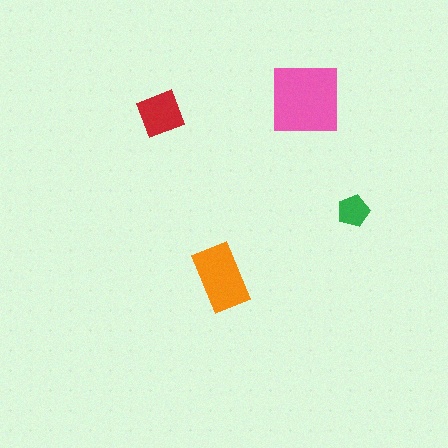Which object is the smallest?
The green pentagon.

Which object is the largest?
The pink square.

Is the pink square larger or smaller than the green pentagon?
Larger.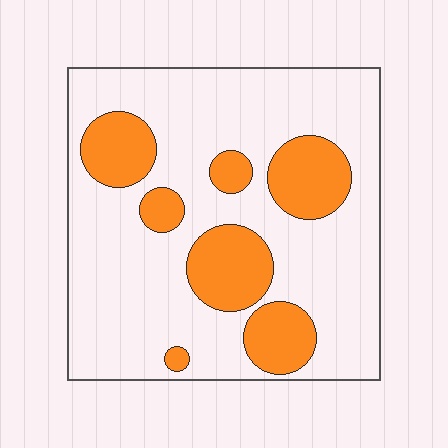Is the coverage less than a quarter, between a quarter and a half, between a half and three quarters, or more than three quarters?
Less than a quarter.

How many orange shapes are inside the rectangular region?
7.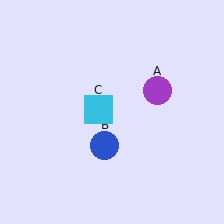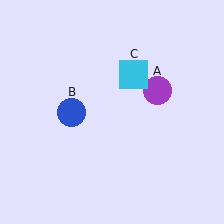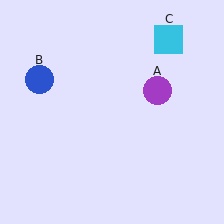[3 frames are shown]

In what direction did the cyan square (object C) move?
The cyan square (object C) moved up and to the right.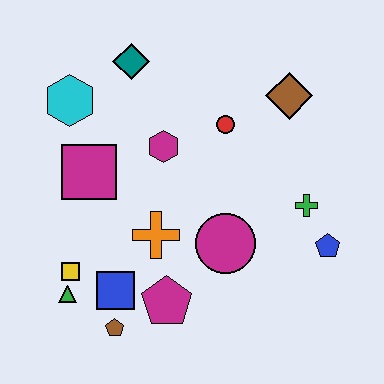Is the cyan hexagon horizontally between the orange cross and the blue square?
No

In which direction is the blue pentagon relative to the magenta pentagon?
The blue pentagon is to the right of the magenta pentagon.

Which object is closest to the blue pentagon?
The green cross is closest to the blue pentagon.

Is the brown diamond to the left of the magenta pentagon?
No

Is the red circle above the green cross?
Yes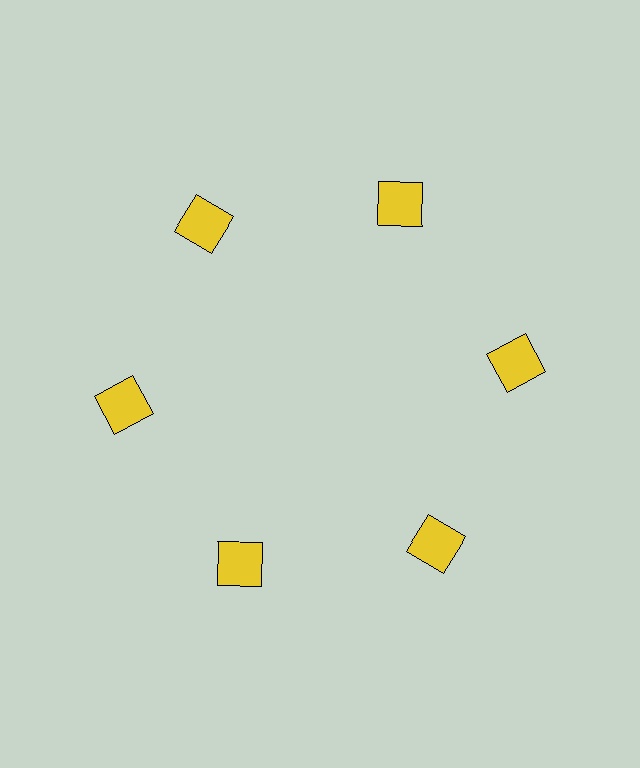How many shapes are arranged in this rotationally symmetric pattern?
There are 6 shapes, arranged in 6 groups of 1.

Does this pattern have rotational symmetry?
Yes, this pattern has 6-fold rotational symmetry. It looks the same after rotating 60 degrees around the center.